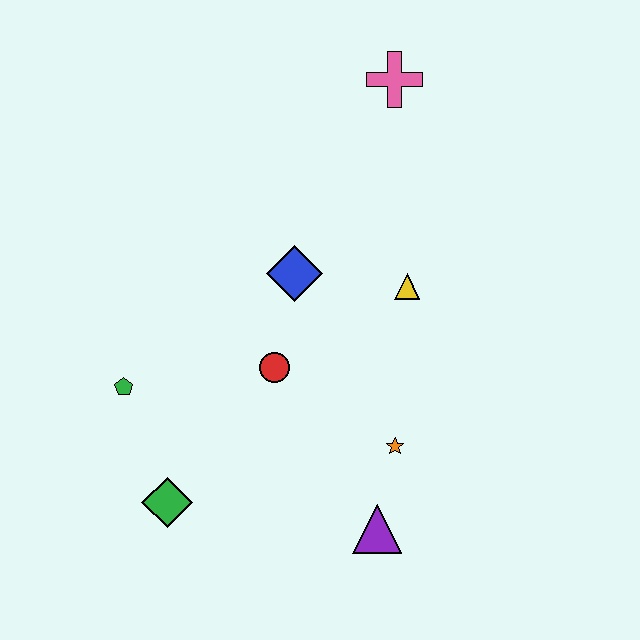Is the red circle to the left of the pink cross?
Yes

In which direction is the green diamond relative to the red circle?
The green diamond is below the red circle.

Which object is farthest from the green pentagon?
The pink cross is farthest from the green pentagon.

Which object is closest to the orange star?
The purple triangle is closest to the orange star.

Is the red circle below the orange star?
No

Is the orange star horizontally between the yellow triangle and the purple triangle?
Yes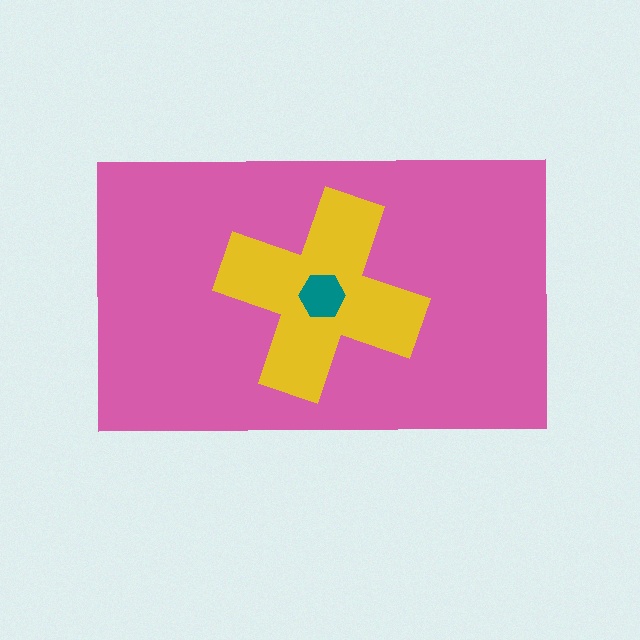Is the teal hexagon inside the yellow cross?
Yes.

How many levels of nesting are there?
3.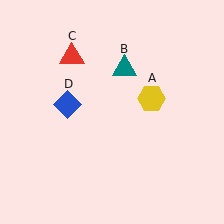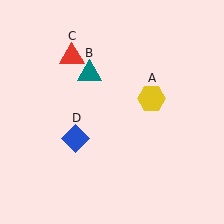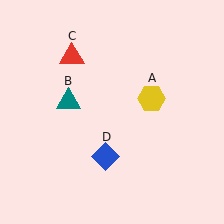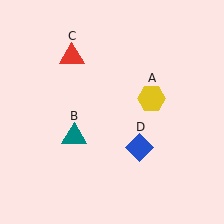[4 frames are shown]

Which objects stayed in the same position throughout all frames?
Yellow hexagon (object A) and red triangle (object C) remained stationary.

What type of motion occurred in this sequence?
The teal triangle (object B), blue diamond (object D) rotated counterclockwise around the center of the scene.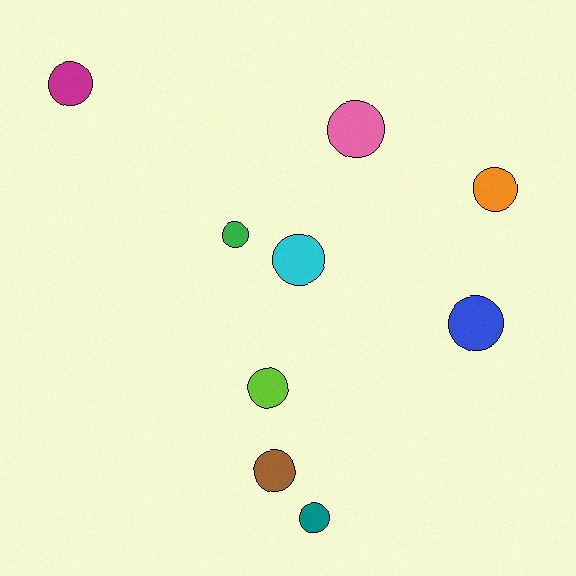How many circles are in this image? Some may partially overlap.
There are 9 circles.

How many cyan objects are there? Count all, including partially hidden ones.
There is 1 cyan object.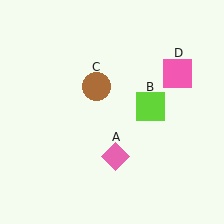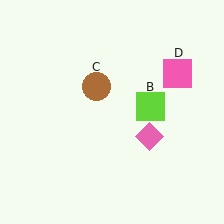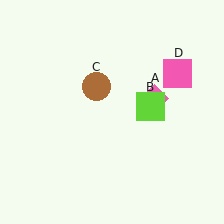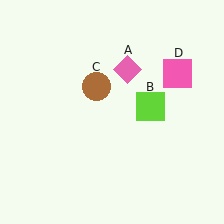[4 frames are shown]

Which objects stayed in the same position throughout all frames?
Lime square (object B) and brown circle (object C) and pink square (object D) remained stationary.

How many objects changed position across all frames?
1 object changed position: pink diamond (object A).